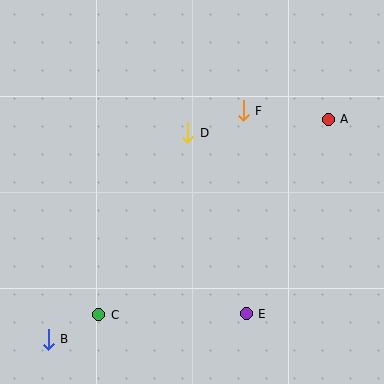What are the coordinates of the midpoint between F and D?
The midpoint between F and D is at (215, 122).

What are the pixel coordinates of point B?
Point B is at (48, 339).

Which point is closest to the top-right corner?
Point A is closest to the top-right corner.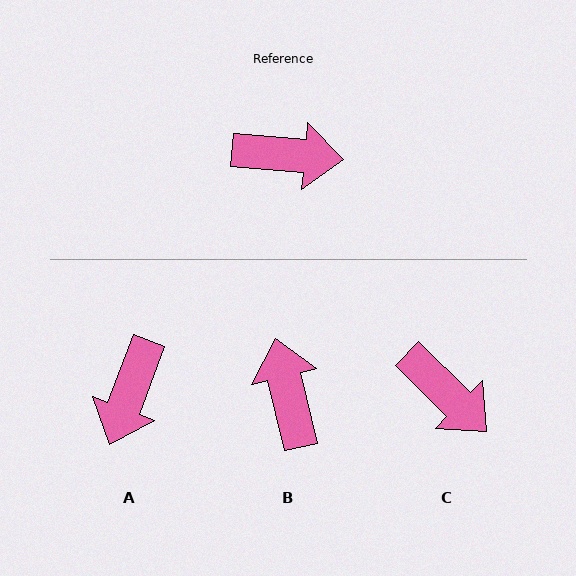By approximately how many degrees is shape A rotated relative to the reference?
Approximately 106 degrees clockwise.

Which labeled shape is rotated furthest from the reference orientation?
B, about 108 degrees away.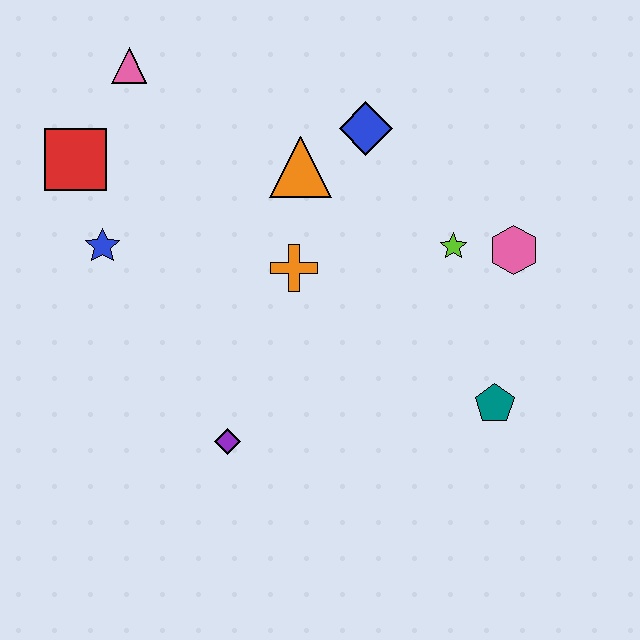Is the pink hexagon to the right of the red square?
Yes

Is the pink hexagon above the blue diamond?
No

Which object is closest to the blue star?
The red square is closest to the blue star.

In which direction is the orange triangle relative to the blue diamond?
The orange triangle is to the left of the blue diamond.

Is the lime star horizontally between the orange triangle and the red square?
No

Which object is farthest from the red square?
The teal pentagon is farthest from the red square.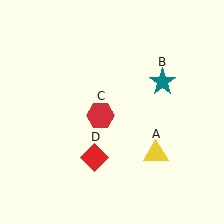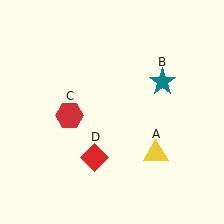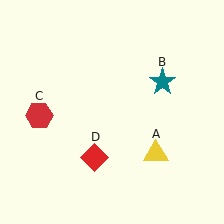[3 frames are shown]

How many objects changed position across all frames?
1 object changed position: red hexagon (object C).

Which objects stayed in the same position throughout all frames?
Yellow triangle (object A) and teal star (object B) and red diamond (object D) remained stationary.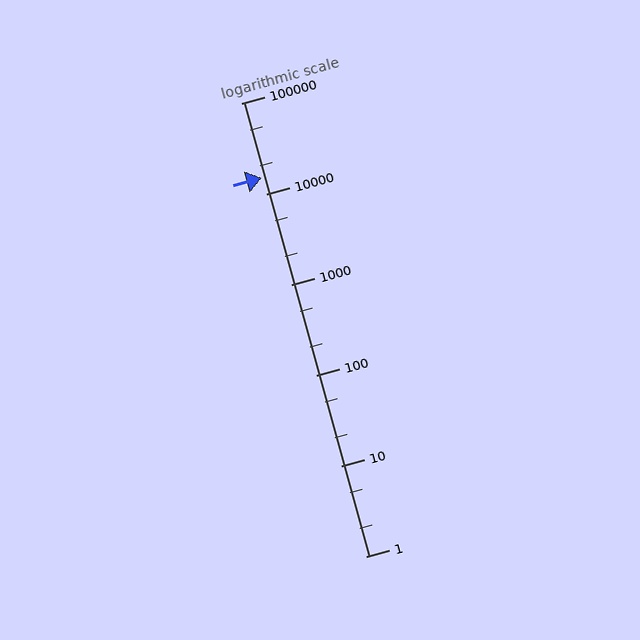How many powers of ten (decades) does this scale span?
The scale spans 5 decades, from 1 to 100000.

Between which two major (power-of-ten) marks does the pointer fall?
The pointer is between 10000 and 100000.